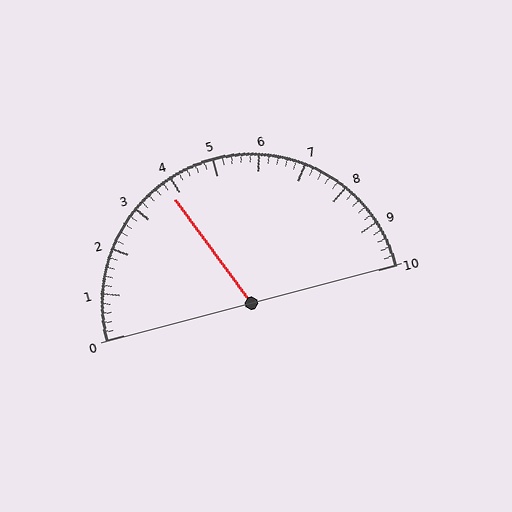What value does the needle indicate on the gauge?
The needle indicates approximately 3.8.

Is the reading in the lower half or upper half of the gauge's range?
The reading is in the lower half of the range (0 to 10).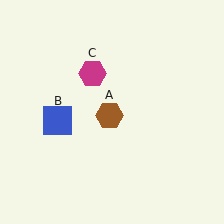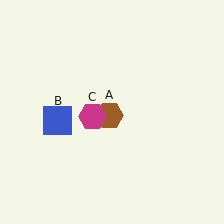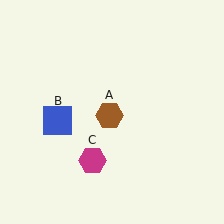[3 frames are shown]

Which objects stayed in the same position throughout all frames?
Brown hexagon (object A) and blue square (object B) remained stationary.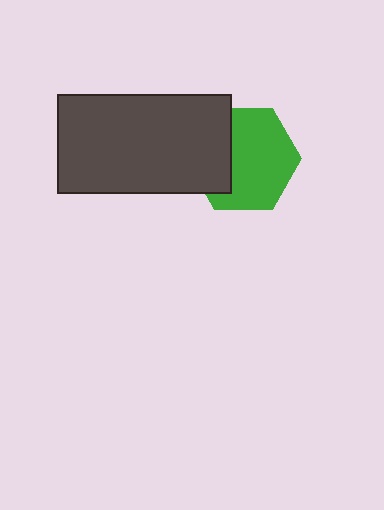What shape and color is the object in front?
The object in front is a dark gray rectangle.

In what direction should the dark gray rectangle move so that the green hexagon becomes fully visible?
The dark gray rectangle should move left. That is the shortest direction to clear the overlap and leave the green hexagon fully visible.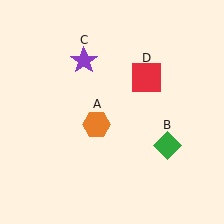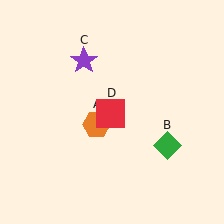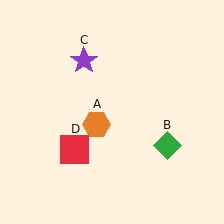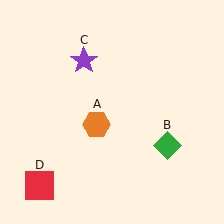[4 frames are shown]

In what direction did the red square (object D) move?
The red square (object D) moved down and to the left.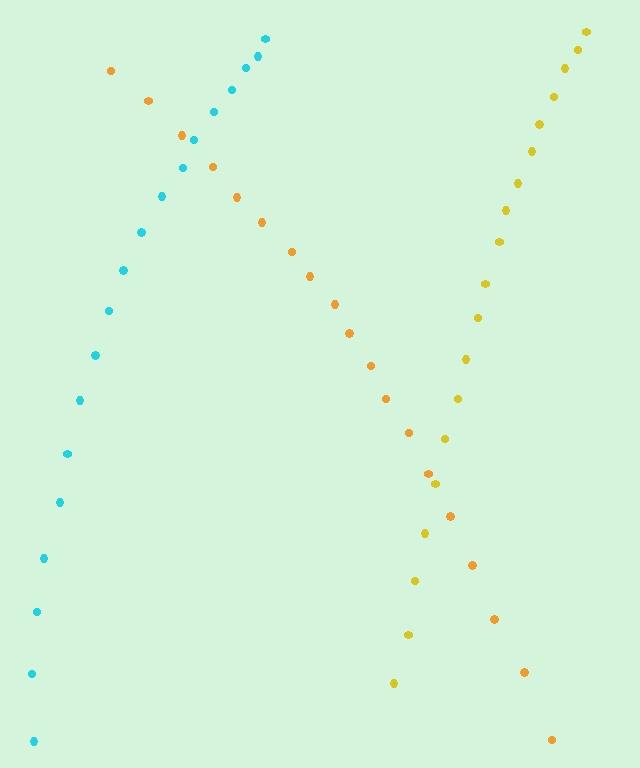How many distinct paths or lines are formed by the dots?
There are 3 distinct paths.